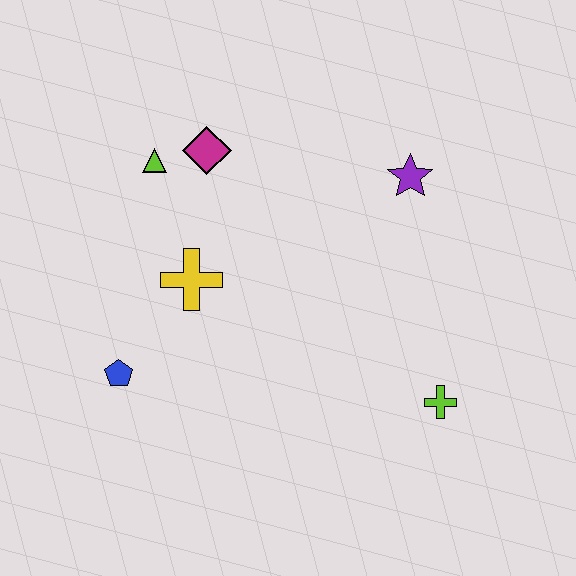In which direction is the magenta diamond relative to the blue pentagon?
The magenta diamond is above the blue pentagon.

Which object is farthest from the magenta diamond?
The lime cross is farthest from the magenta diamond.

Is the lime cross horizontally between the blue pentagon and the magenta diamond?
No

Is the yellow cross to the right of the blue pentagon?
Yes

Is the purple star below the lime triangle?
Yes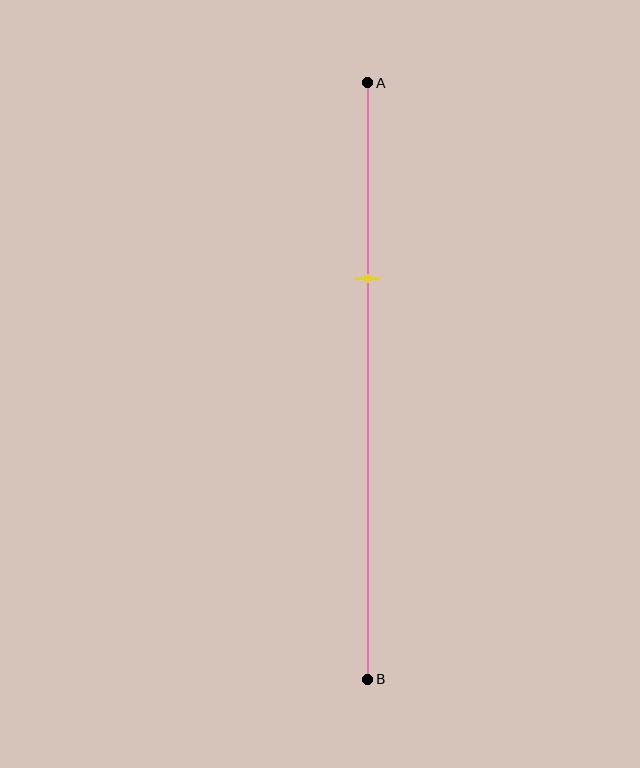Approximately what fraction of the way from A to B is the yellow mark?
The yellow mark is approximately 35% of the way from A to B.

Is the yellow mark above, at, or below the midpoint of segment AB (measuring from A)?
The yellow mark is above the midpoint of segment AB.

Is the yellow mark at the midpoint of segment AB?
No, the mark is at about 35% from A, not at the 50% midpoint.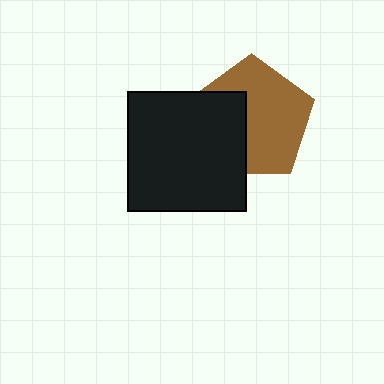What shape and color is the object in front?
The object in front is a black square.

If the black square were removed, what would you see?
You would see the complete brown pentagon.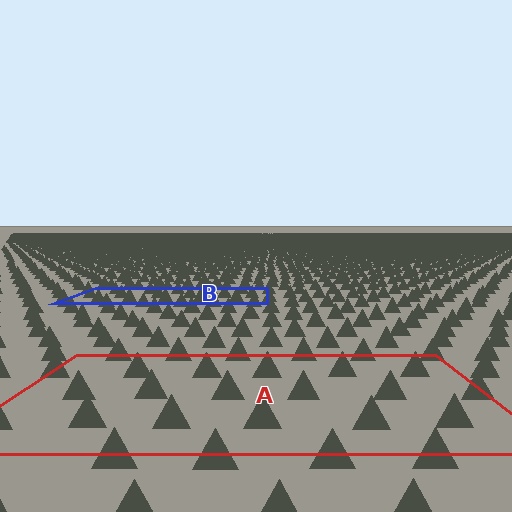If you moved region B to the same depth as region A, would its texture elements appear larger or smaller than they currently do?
They would appear larger. At a closer depth, the same texture elements are projected at a bigger on-screen size.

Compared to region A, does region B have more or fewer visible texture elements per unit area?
Region B has more texture elements per unit area — they are packed more densely because it is farther away.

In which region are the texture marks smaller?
The texture marks are smaller in region B, because it is farther away.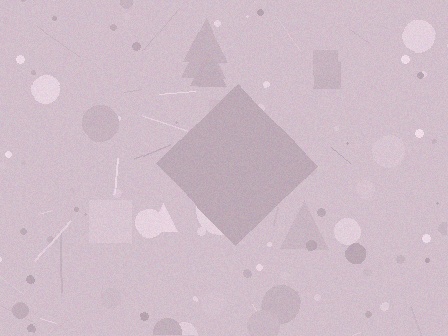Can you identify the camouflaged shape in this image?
The camouflaged shape is a diamond.